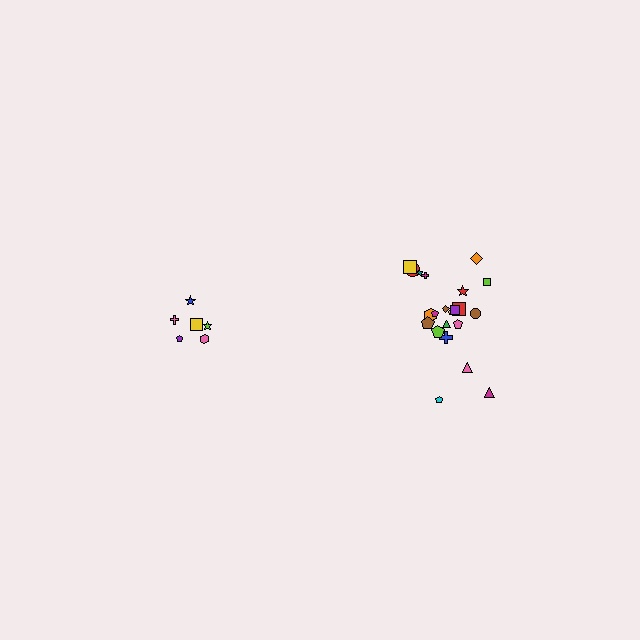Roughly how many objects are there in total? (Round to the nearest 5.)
Roughly 30 objects in total.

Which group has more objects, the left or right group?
The right group.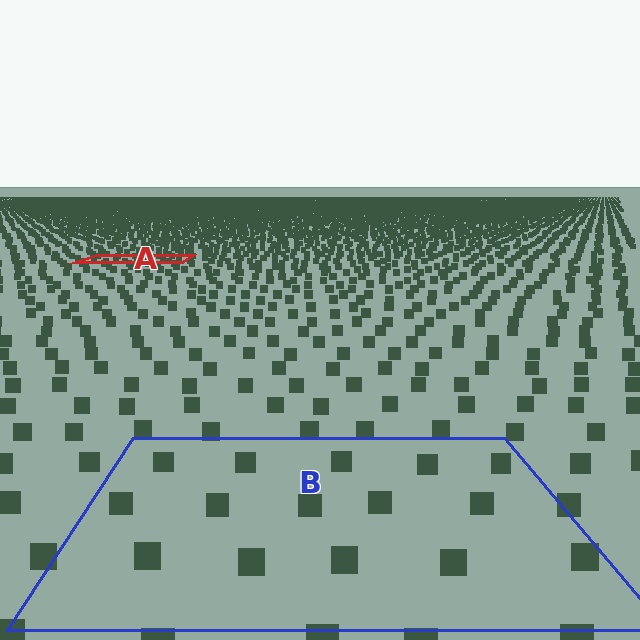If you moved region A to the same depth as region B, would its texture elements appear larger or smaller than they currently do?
They would appear larger. At a closer depth, the same texture elements are projected at a bigger on-screen size.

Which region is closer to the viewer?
Region B is closer. The texture elements there are larger and more spread out.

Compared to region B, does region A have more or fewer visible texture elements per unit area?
Region A has more texture elements per unit area — they are packed more densely because it is farther away.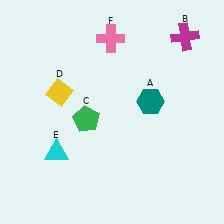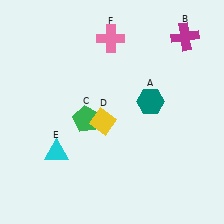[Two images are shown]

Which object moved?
The yellow diamond (D) moved right.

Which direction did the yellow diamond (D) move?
The yellow diamond (D) moved right.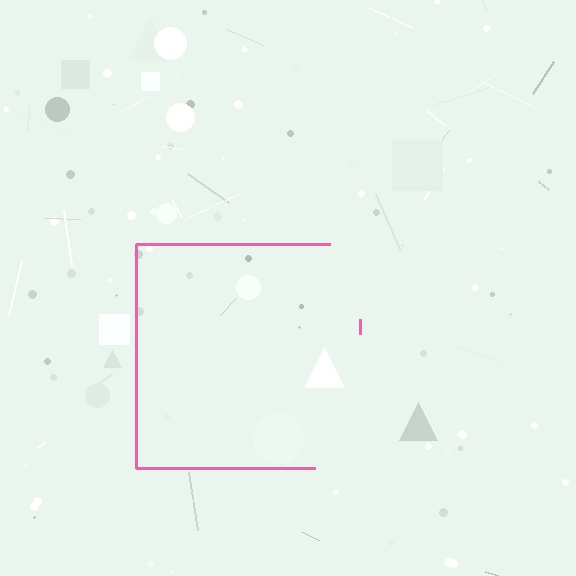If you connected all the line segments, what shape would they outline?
They would outline a square.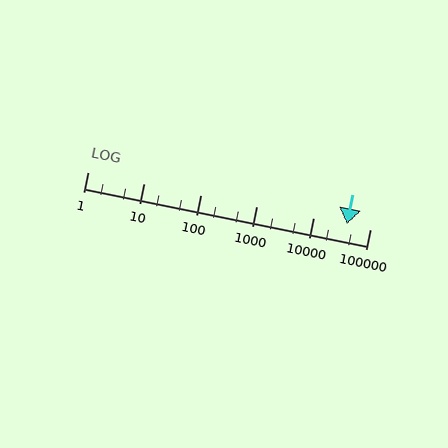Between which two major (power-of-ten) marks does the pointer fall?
The pointer is between 10000 and 100000.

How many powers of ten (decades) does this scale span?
The scale spans 5 decades, from 1 to 100000.